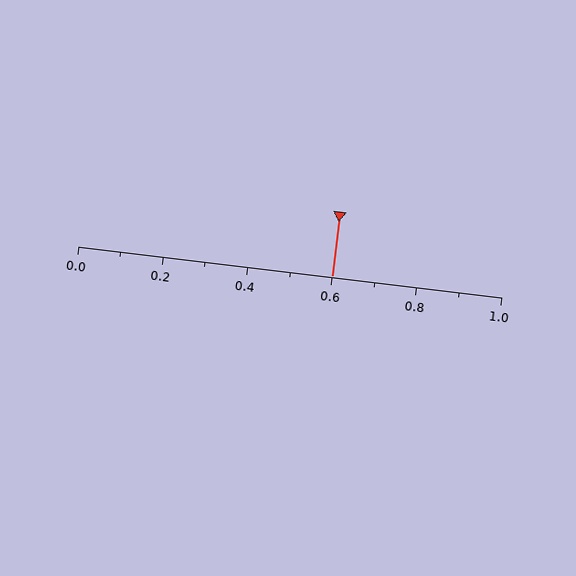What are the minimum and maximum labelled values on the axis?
The axis runs from 0.0 to 1.0.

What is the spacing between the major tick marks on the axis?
The major ticks are spaced 0.2 apart.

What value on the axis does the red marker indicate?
The marker indicates approximately 0.6.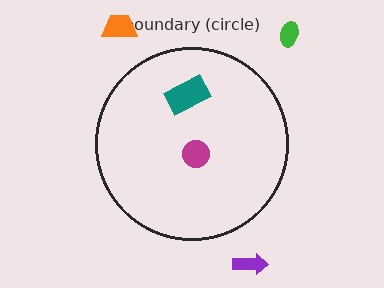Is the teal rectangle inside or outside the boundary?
Inside.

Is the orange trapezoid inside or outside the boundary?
Outside.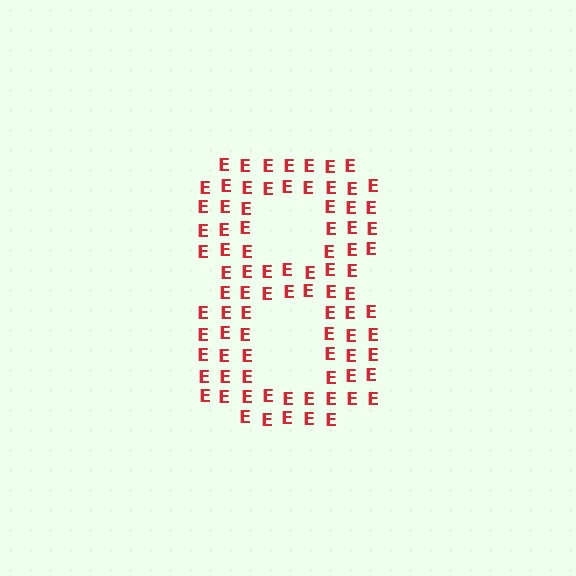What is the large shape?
The large shape is the digit 8.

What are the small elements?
The small elements are letter E's.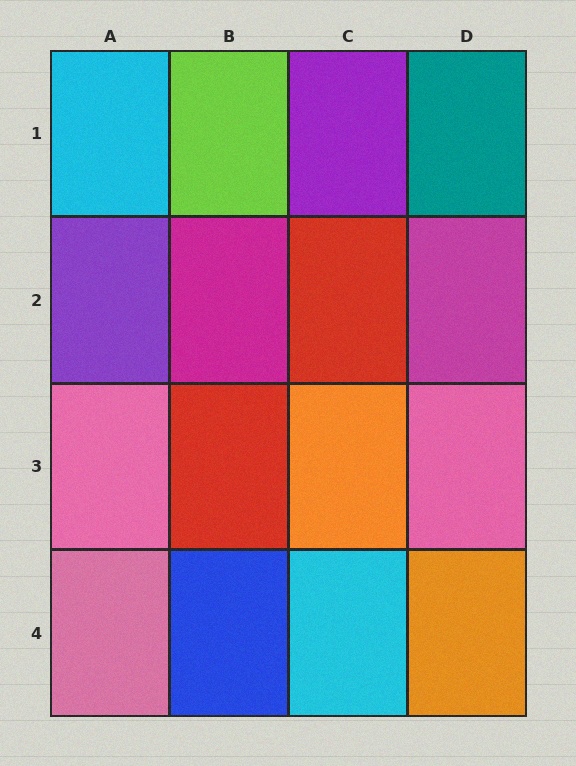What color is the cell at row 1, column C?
Purple.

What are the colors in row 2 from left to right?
Purple, magenta, red, magenta.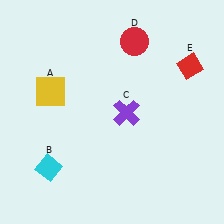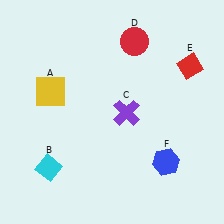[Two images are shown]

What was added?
A blue hexagon (F) was added in Image 2.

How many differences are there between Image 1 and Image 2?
There is 1 difference between the two images.